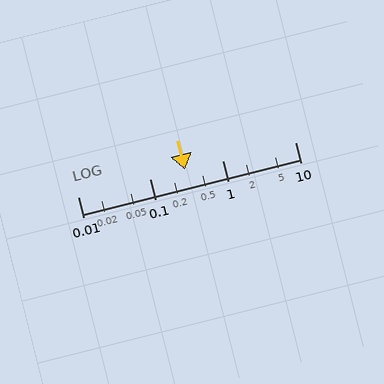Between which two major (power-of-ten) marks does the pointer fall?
The pointer is between 0.1 and 1.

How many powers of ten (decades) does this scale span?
The scale spans 3 decades, from 0.01 to 10.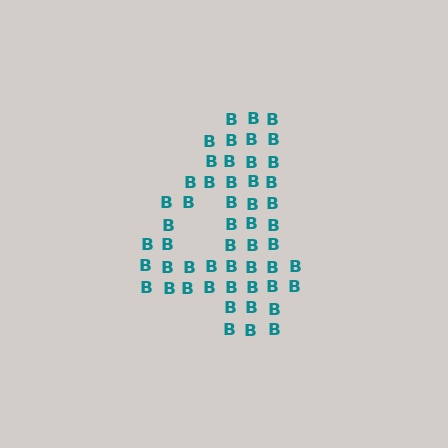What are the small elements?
The small elements are letter B's.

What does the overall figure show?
The overall figure shows the digit 4.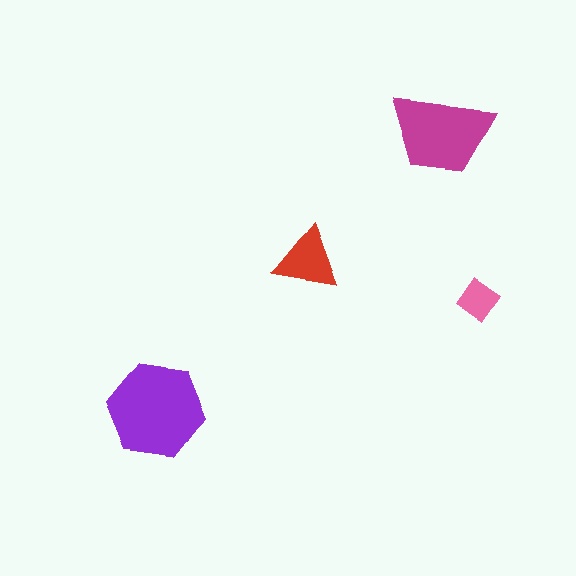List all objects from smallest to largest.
The pink diamond, the red triangle, the magenta trapezoid, the purple hexagon.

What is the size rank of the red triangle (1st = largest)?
3rd.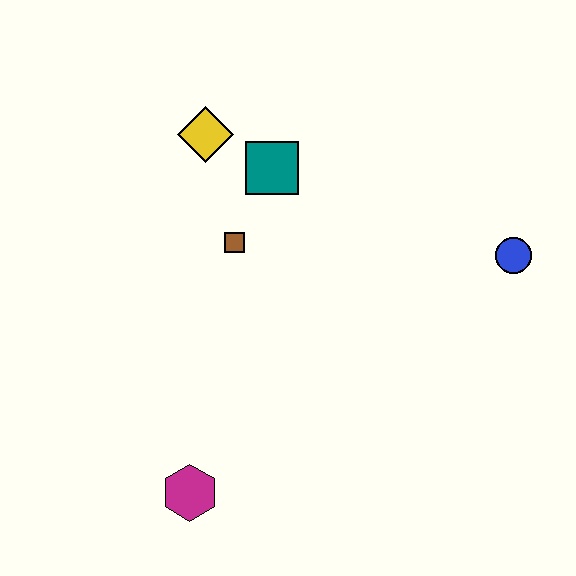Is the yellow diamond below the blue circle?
No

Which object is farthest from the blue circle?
The magenta hexagon is farthest from the blue circle.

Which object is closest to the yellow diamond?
The teal square is closest to the yellow diamond.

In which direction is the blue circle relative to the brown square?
The blue circle is to the right of the brown square.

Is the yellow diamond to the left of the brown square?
Yes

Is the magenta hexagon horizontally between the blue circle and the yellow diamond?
No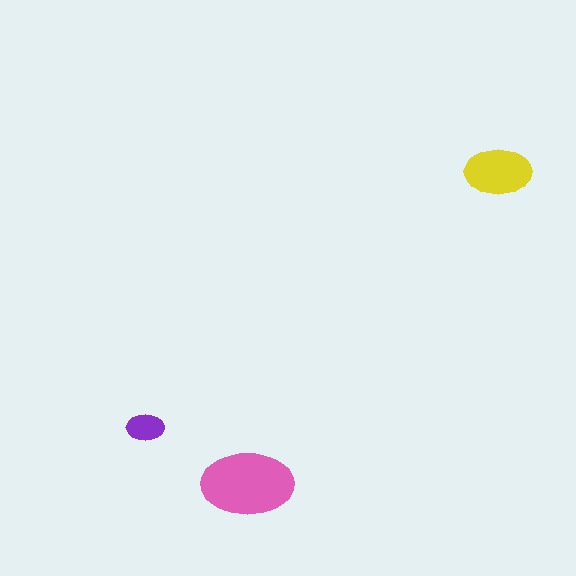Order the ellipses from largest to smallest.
the pink one, the yellow one, the purple one.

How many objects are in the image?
There are 3 objects in the image.